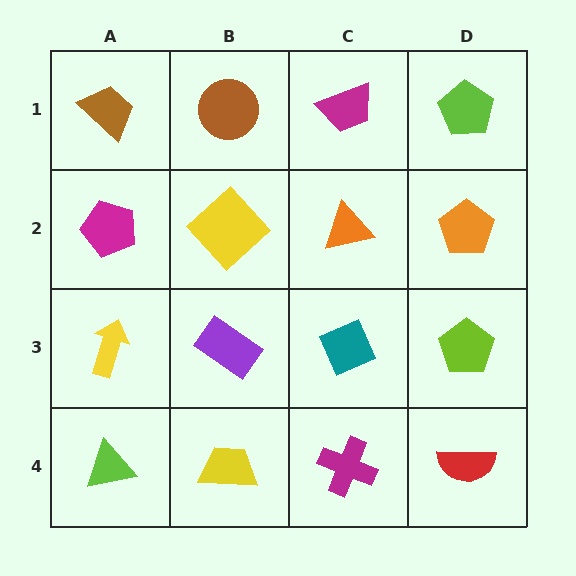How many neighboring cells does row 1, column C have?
3.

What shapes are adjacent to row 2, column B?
A brown circle (row 1, column B), a purple rectangle (row 3, column B), a magenta pentagon (row 2, column A), an orange triangle (row 2, column C).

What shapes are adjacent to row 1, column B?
A yellow diamond (row 2, column B), a brown trapezoid (row 1, column A), a magenta trapezoid (row 1, column C).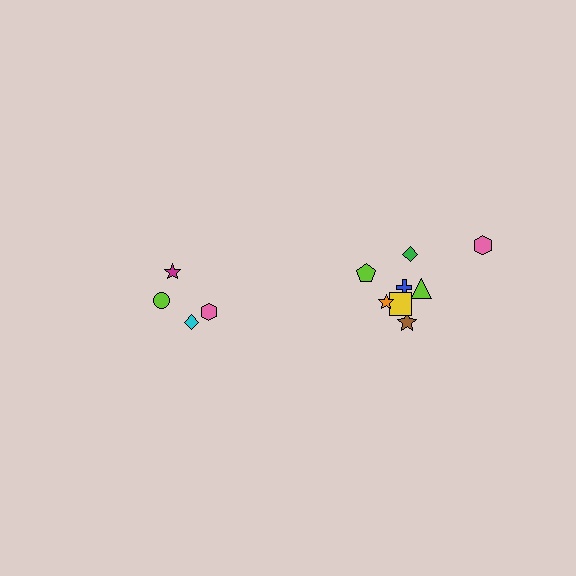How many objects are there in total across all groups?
There are 12 objects.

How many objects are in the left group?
There are 4 objects.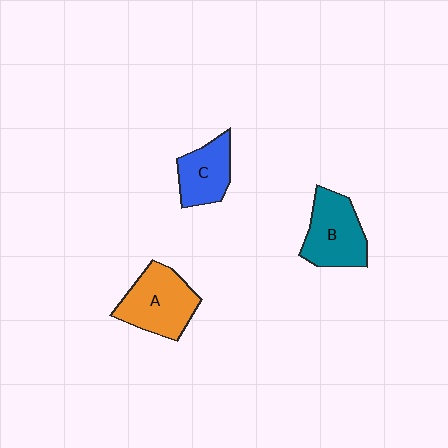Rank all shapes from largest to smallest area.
From largest to smallest: A (orange), B (teal), C (blue).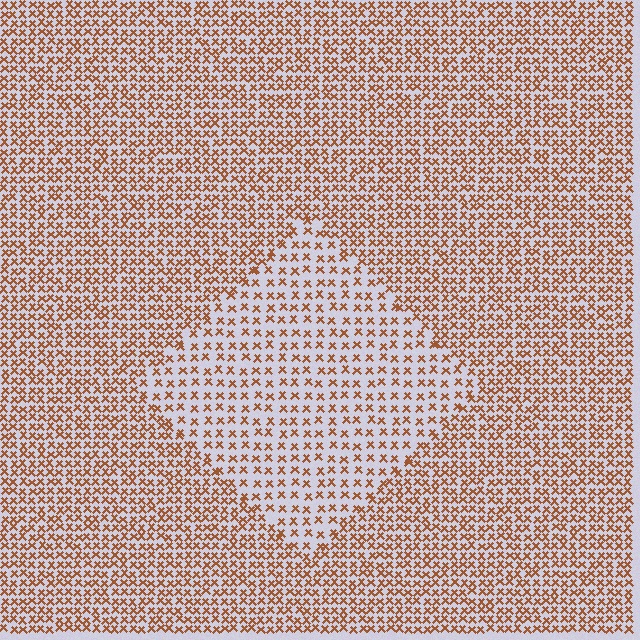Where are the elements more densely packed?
The elements are more densely packed outside the diamond boundary.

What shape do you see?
I see a diamond.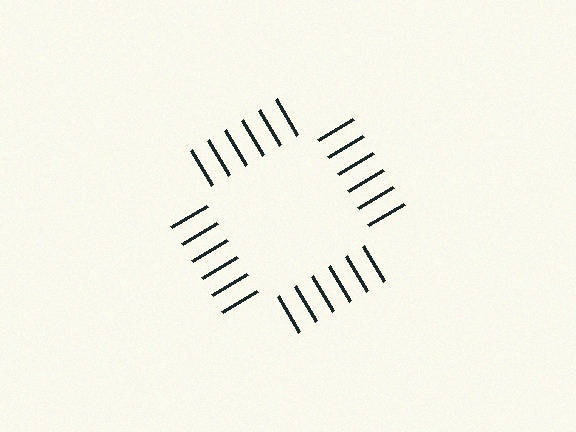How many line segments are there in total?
24 — 6 along each of the 4 edges.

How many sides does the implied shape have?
4 sides — the line-ends trace a square.